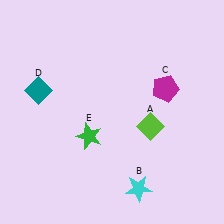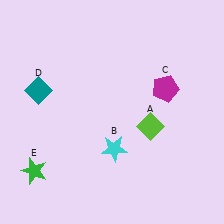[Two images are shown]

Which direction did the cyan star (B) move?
The cyan star (B) moved up.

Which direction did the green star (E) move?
The green star (E) moved left.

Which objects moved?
The objects that moved are: the cyan star (B), the green star (E).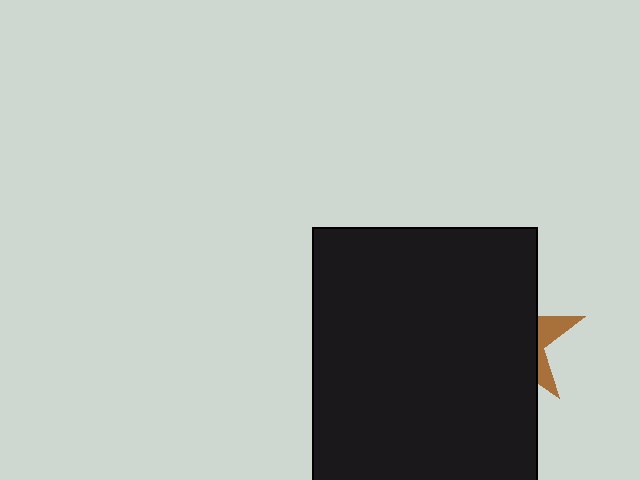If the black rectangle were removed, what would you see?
You would see the complete brown star.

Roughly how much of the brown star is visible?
A small part of it is visible (roughly 23%).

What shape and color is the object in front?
The object in front is a black rectangle.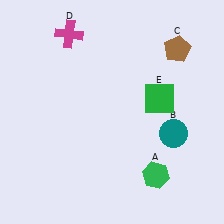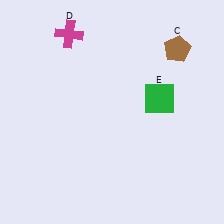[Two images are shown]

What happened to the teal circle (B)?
The teal circle (B) was removed in Image 2. It was in the bottom-right area of Image 1.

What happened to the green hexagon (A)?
The green hexagon (A) was removed in Image 2. It was in the bottom-right area of Image 1.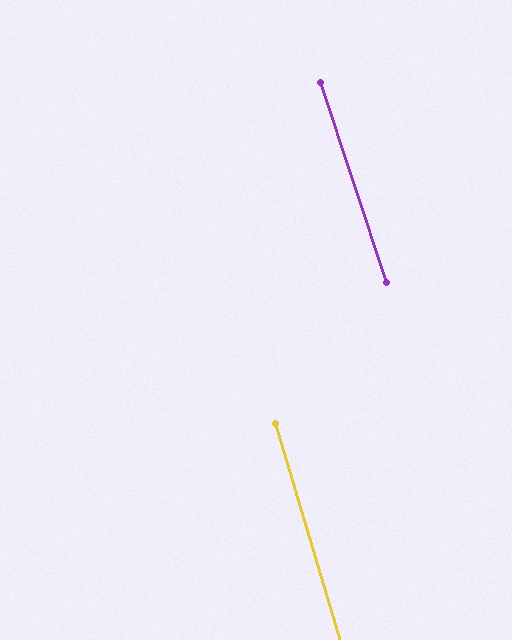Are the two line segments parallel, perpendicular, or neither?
Parallel — their directions differ by only 1.7°.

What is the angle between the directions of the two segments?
Approximately 2 degrees.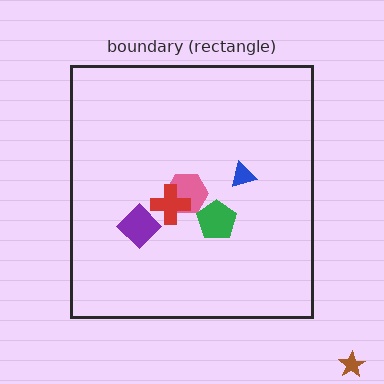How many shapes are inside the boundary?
5 inside, 1 outside.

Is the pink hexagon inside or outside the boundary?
Inside.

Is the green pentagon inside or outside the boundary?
Inside.